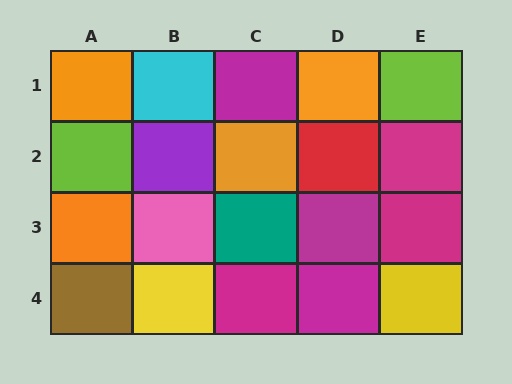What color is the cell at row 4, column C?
Magenta.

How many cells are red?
1 cell is red.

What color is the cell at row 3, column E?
Magenta.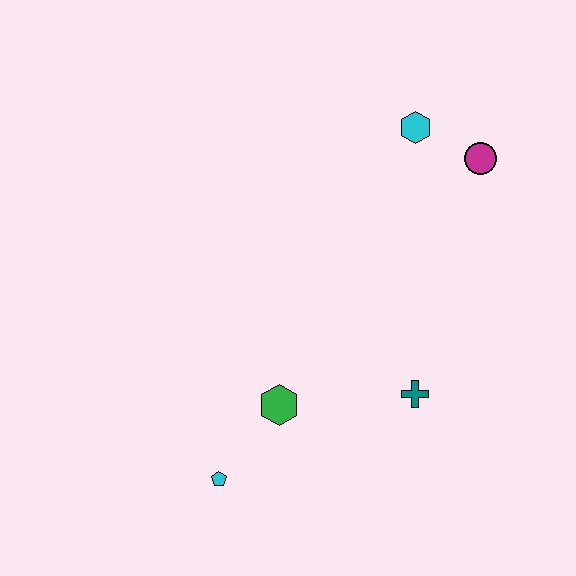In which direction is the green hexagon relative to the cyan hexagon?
The green hexagon is below the cyan hexagon.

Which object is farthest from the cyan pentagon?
The magenta circle is farthest from the cyan pentagon.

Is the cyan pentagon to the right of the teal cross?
No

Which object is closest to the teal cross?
The green hexagon is closest to the teal cross.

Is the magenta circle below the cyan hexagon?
Yes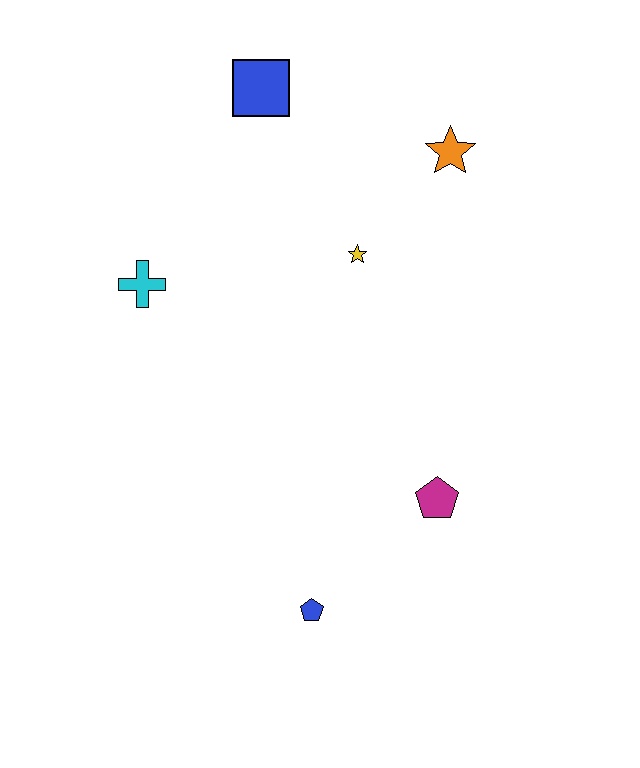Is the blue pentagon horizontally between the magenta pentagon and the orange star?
No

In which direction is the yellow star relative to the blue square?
The yellow star is below the blue square.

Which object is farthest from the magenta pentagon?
The blue square is farthest from the magenta pentagon.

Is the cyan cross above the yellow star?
No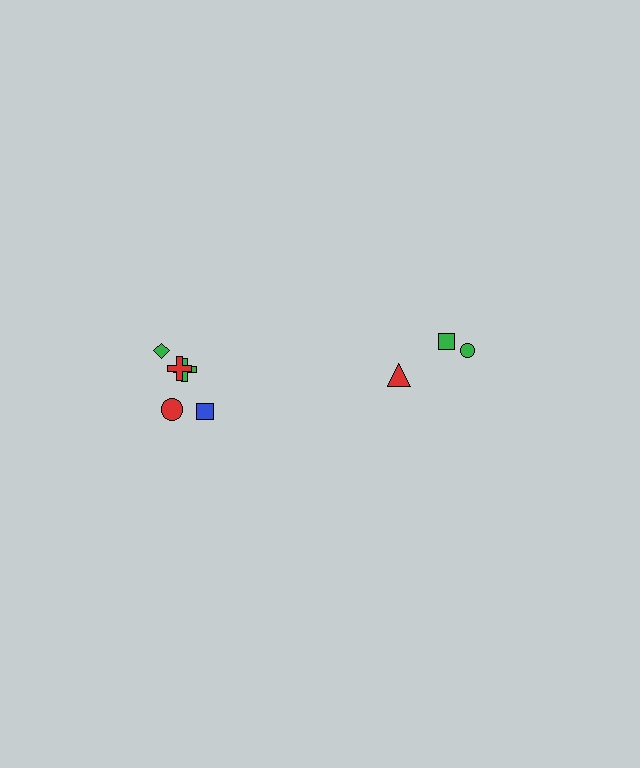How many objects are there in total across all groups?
There are 8 objects.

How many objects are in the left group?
There are 5 objects.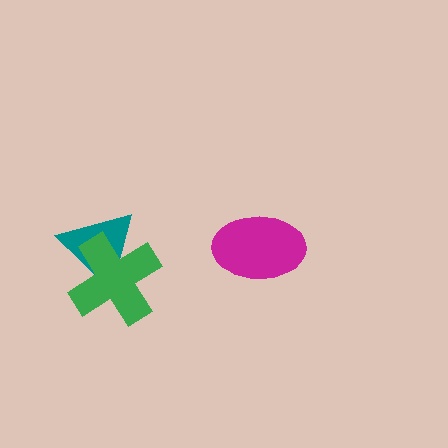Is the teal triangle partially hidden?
Yes, it is partially covered by another shape.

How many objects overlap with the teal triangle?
1 object overlaps with the teal triangle.